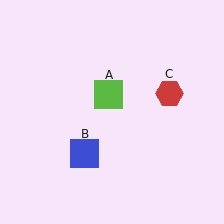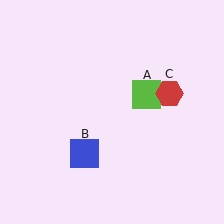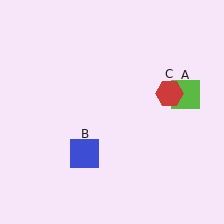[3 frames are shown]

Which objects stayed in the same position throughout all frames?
Blue square (object B) and red hexagon (object C) remained stationary.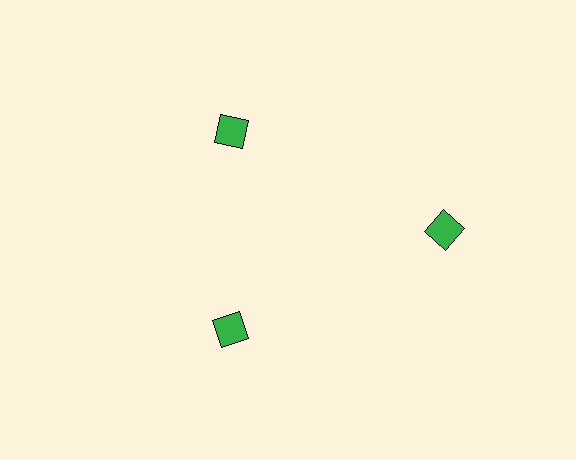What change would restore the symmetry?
The symmetry would be restored by moving it inward, back onto the ring so that all 3 diamonds sit at equal angles and equal distance from the center.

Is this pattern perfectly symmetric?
No. The 3 green diamonds are arranged in a ring, but one element near the 3 o'clock position is pushed outward from the center, breaking the 3-fold rotational symmetry.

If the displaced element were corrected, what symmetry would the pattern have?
It would have 3-fold rotational symmetry — the pattern would map onto itself every 120 degrees.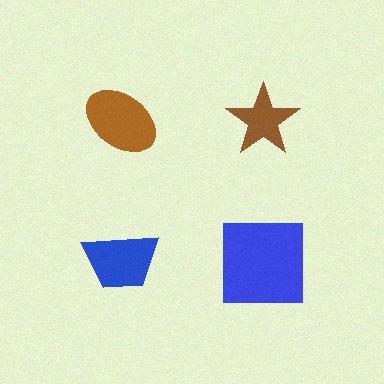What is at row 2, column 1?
A blue trapezoid.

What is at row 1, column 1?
A brown ellipse.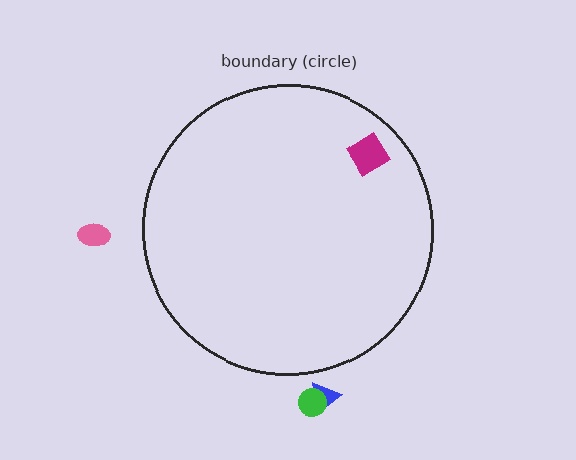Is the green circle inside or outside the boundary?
Outside.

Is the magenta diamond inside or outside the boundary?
Inside.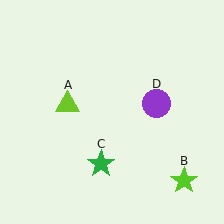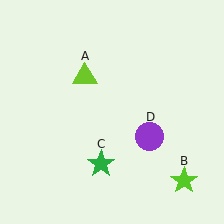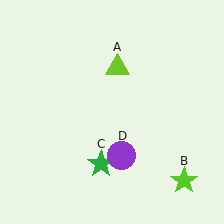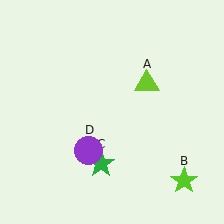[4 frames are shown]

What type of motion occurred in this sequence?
The lime triangle (object A), purple circle (object D) rotated clockwise around the center of the scene.